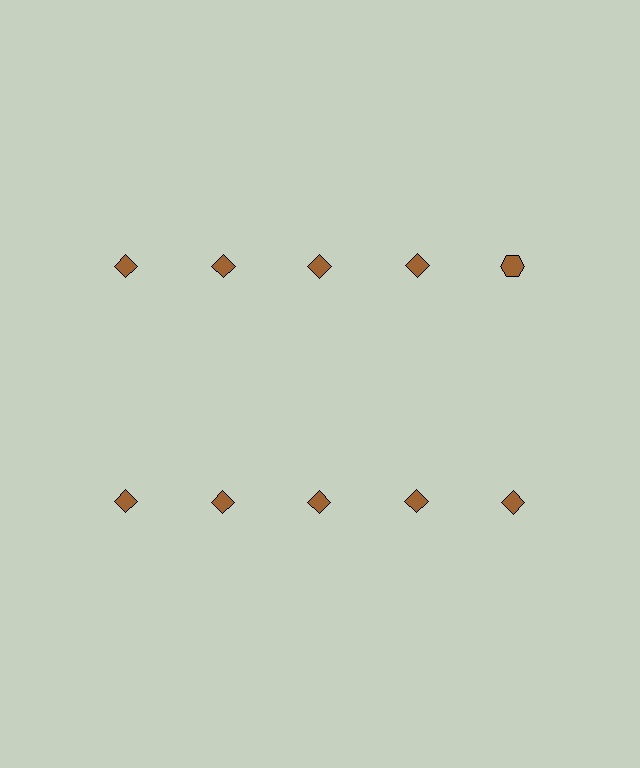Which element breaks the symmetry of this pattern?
The brown hexagon in the top row, rightmost column breaks the symmetry. All other shapes are brown diamonds.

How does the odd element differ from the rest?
It has a different shape: hexagon instead of diamond.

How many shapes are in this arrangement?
There are 10 shapes arranged in a grid pattern.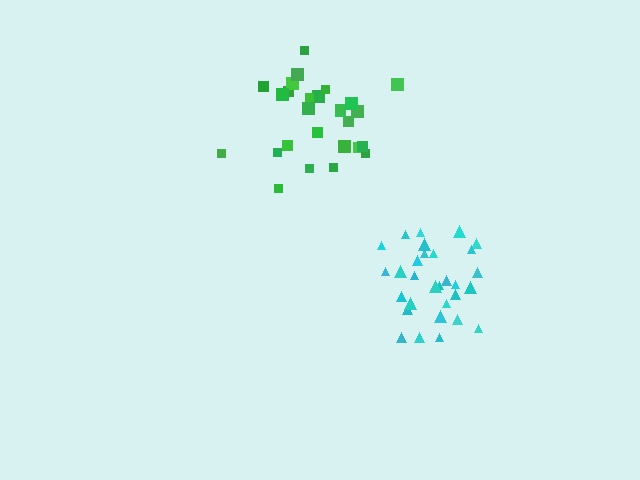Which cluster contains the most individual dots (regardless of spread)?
Cyan (30).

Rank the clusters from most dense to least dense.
cyan, green.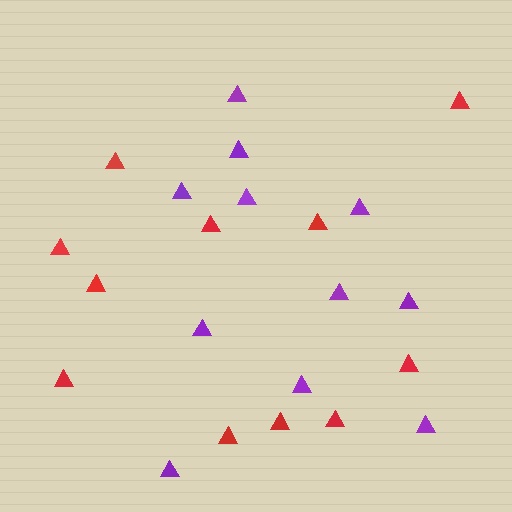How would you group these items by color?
There are 2 groups: one group of purple triangles (11) and one group of red triangles (11).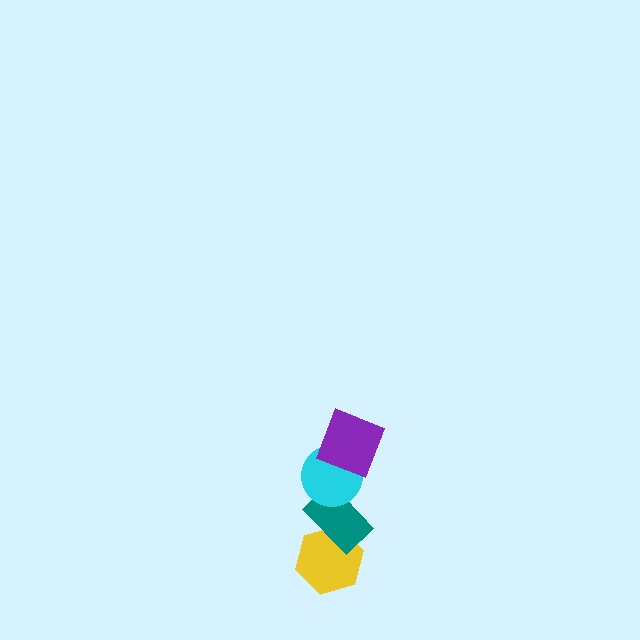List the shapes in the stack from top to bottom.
From top to bottom: the purple square, the cyan circle, the teal rectangle, the yellow hexagon.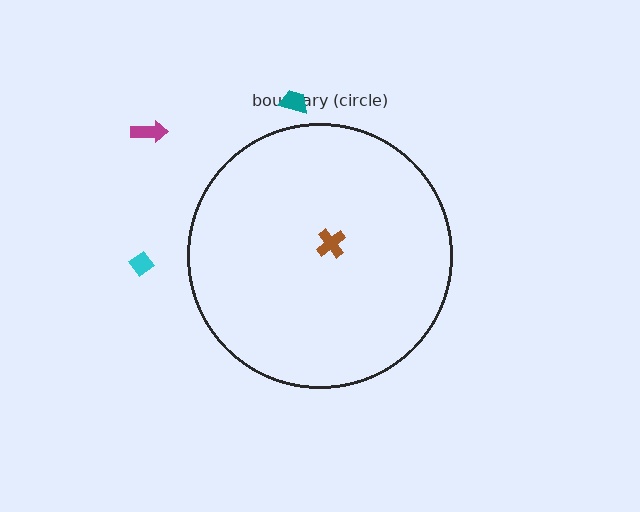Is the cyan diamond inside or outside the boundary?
Outside.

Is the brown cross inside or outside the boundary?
Inside.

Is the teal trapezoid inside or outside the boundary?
Outside.